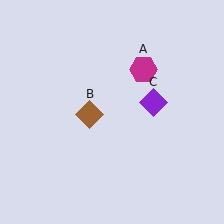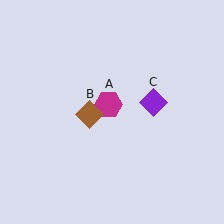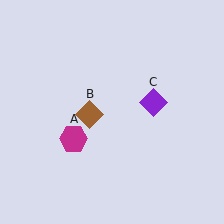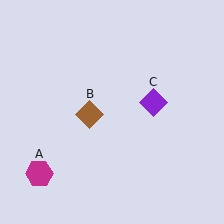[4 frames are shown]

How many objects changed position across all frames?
1 object changed position: magenta hexagon (object A).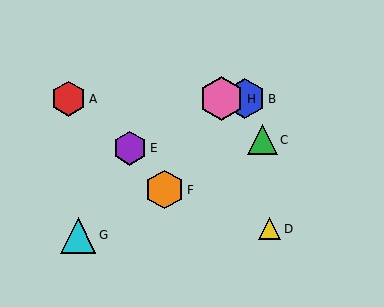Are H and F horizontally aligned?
No, H is at y≈99 and F is at y≈190.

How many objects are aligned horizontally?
3 objects (A, B, H) are aligned horizontally.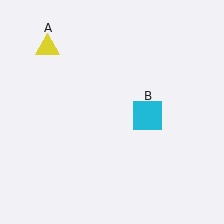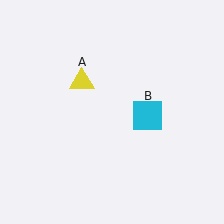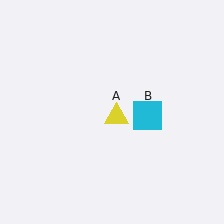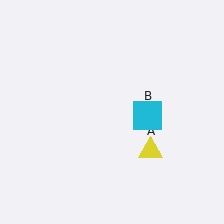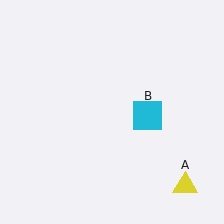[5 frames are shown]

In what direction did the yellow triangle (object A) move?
The yellow triangle (object A) moved down and to the right.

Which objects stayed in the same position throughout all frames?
Cyan square (object B) remained stationary.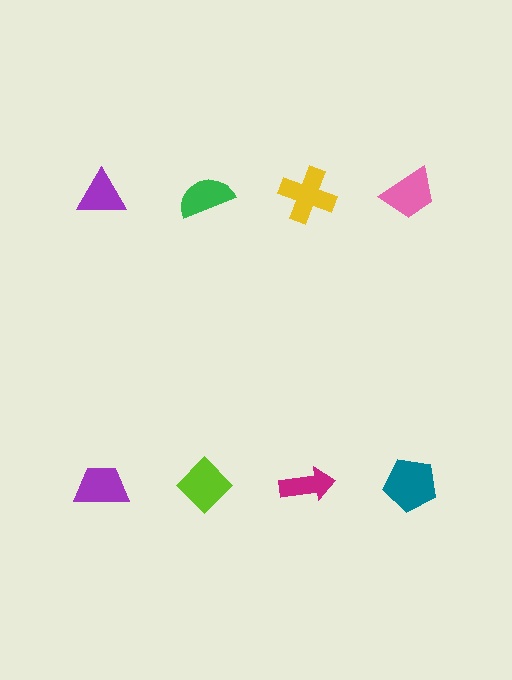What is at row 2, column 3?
A magenta arrow.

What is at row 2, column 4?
A teal pentagon.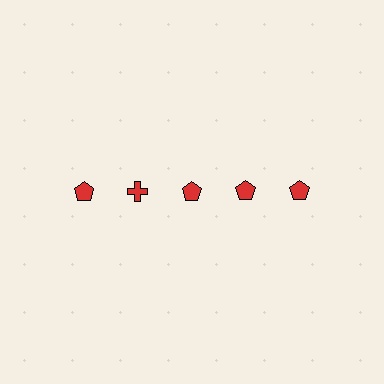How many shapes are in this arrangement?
There are 5 shapes arranged in a grid pattern.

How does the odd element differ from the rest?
It has a different shape: cross instead of pentagon.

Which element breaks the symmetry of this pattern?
The red cross in the top row, second from left column breaks the symmetry. All other shapes are red pentagons.